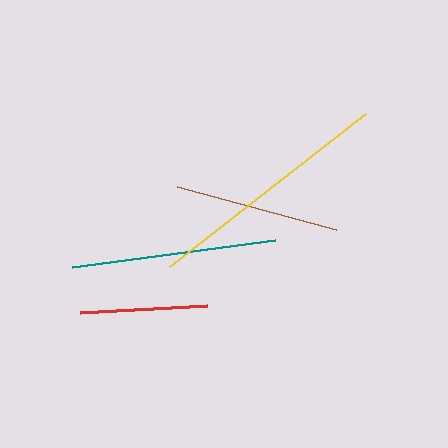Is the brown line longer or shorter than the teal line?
The teal line is longer than the brown line.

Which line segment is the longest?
The yellow line is the longest at approximately 249 pixels.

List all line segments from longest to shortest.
From longest to shortest: yellow, teal, brown, red.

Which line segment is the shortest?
The red line is the shortest at approximately 127 pixels.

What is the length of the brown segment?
The brown segment is approximately 165 pixels long.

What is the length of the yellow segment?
The yellow segment is approximately 249 pixels long.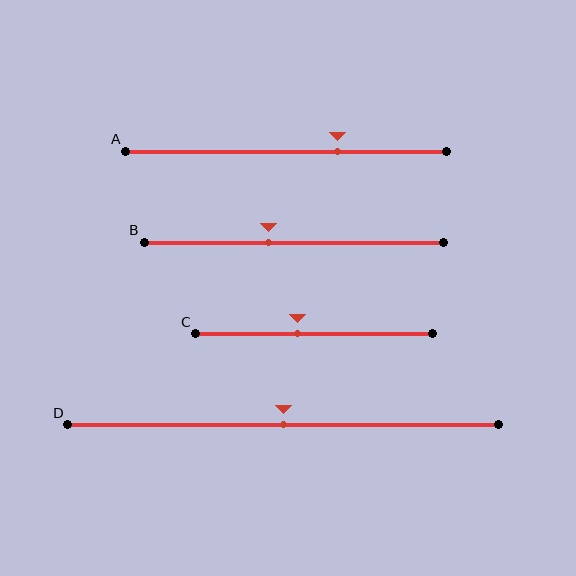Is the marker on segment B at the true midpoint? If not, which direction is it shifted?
No, the marker on segment B is shifted to the left by about 8% of the segment length.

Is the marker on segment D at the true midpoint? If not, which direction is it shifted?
Yes, the marker on segment D is at the true midpoint.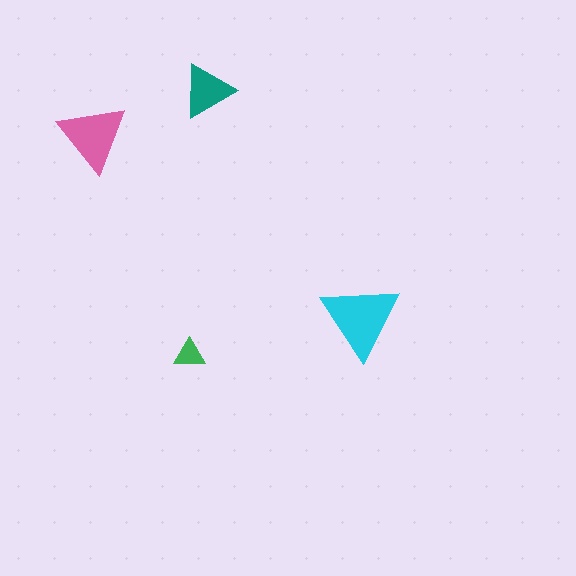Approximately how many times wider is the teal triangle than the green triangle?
About 1.5 times wider.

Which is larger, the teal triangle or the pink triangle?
The pink one.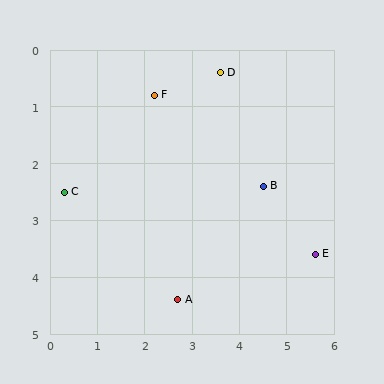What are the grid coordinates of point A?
Point A is at approximately (2.7, 4.4).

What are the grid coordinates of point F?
Point F is at approximately (2.2, 0.8).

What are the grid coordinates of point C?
Point C is at approximately (0.3, 2.5).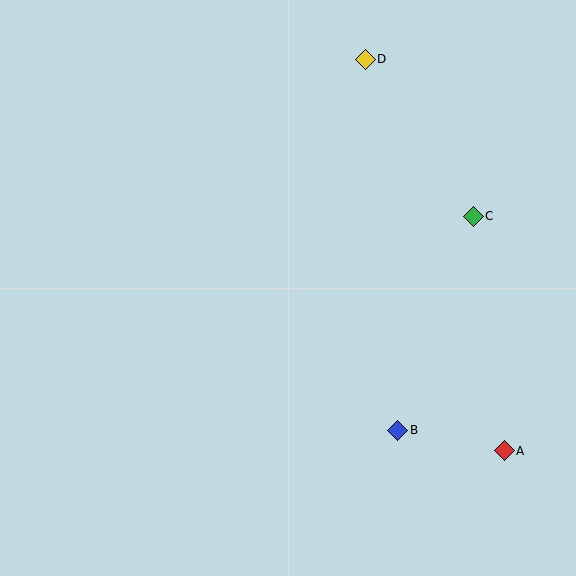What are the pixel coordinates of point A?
Point A is at (504, 451).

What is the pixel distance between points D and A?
The distance between D and A is 415 pixels.